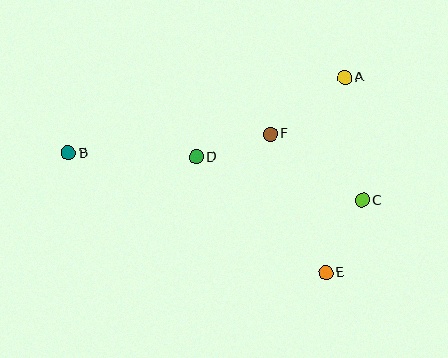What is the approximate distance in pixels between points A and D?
The distance between A and D is approximately 168 pixels.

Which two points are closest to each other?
Points D and F are closest to each other.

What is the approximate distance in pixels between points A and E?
The distance between A and E is approximately 196 pixels.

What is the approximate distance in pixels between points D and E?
The distance between D and E is approximately 174 pixels.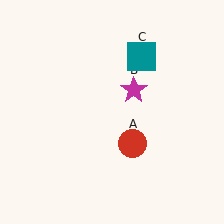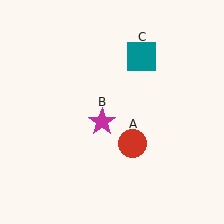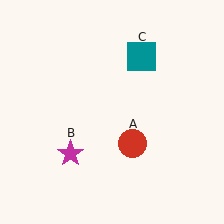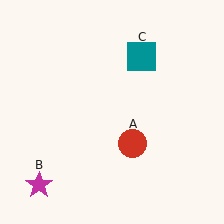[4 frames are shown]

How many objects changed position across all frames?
1 object changed position: magenta star (object B).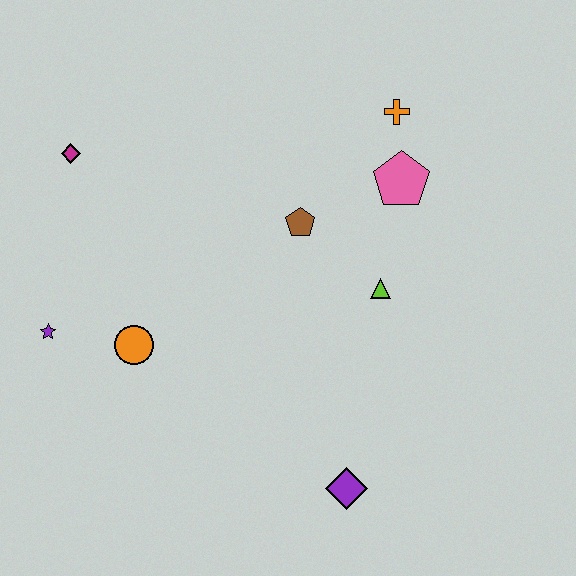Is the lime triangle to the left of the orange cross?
Yes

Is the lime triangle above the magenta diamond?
No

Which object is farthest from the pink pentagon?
The purple star is farthest from the pink pentagon.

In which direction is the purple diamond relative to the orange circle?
The purple diamond is to the right of the orange circle.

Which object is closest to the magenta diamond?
The purple star is closest to the magenta diamond.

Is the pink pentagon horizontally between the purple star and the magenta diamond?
No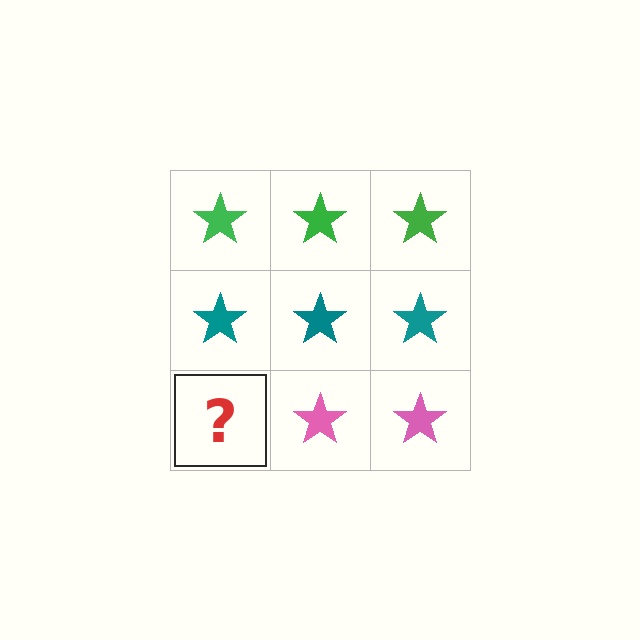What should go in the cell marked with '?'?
The missing cell should contain a pink star.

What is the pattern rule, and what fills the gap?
The rule is that each row has a consistent color. The gap should be filled with a pink star.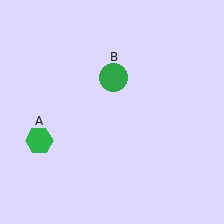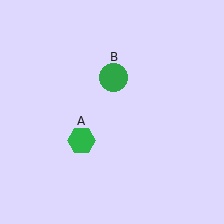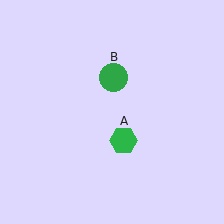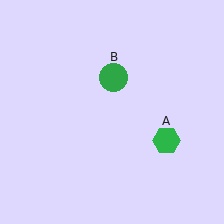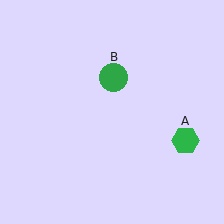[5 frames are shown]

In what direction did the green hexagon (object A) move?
The green hexagon (object A) moved right.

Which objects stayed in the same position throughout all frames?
Green circle (object B) remained stationary.